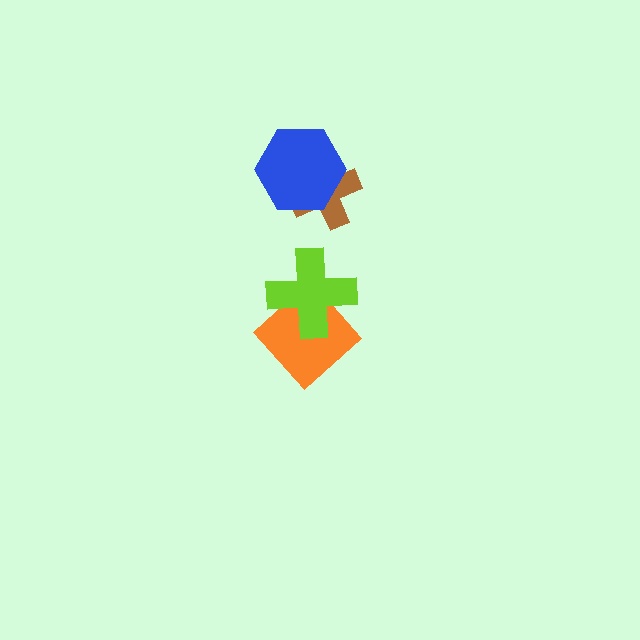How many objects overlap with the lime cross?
1 object overlaps with the lime cross.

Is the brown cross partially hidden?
Yes, it is partially covered by another shape.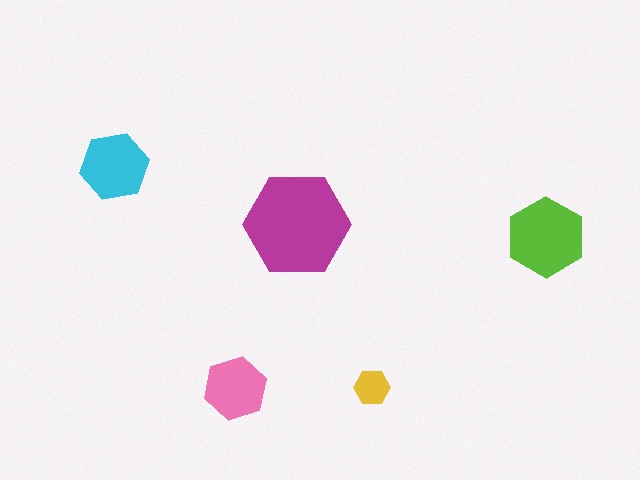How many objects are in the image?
There are 5 objects in the image.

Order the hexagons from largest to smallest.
the magenta one, the lime one, the cyan one, the pink one, the yellow one.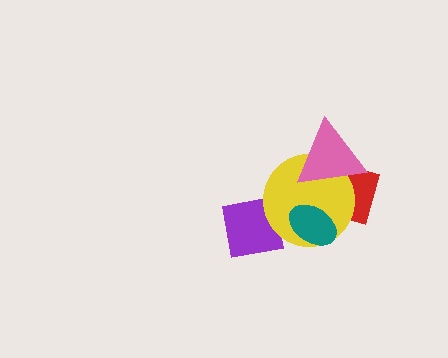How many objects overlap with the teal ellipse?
2 objects overlap with the teal ellipse.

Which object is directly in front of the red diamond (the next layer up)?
The yellow circle is directly in front of the red diamond.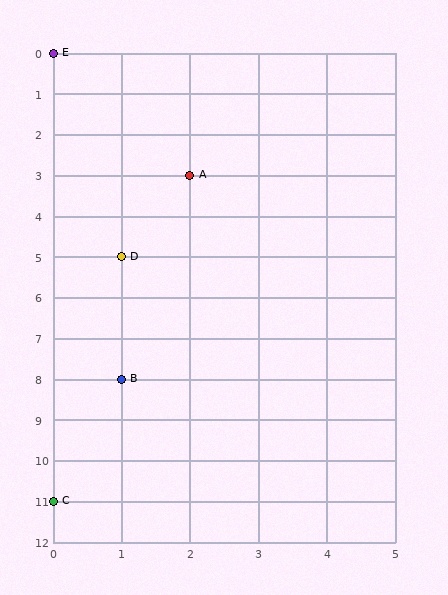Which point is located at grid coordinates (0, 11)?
Point C is at (0, 11).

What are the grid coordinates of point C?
Point C is at grid coordinates (0, 11).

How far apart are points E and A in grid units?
Points E and A are 2 columns and 3 rows apart (about 3.6 grid units diagonally).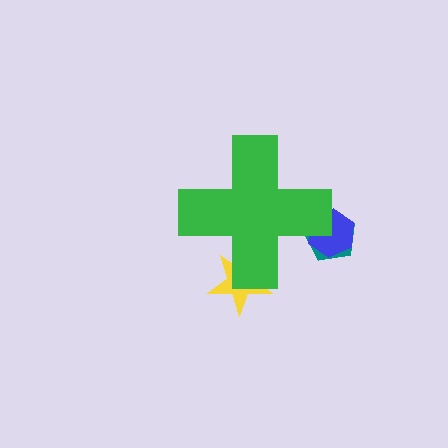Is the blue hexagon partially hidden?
Yes, the blue hexagon is partially hidden behind the green cross.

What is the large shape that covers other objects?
A green cross.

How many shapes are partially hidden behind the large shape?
3 shapes are partially hidden.